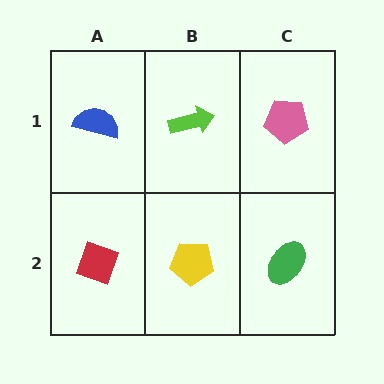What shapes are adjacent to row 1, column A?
A red diamond (row 2, column A), a lime arrow (row 1, column B).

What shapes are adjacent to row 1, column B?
A yellow pentagon (row 2, column B), a blue semicircle (row 1, column A), a pink pentagon (row 1, column C).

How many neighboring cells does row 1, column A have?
2.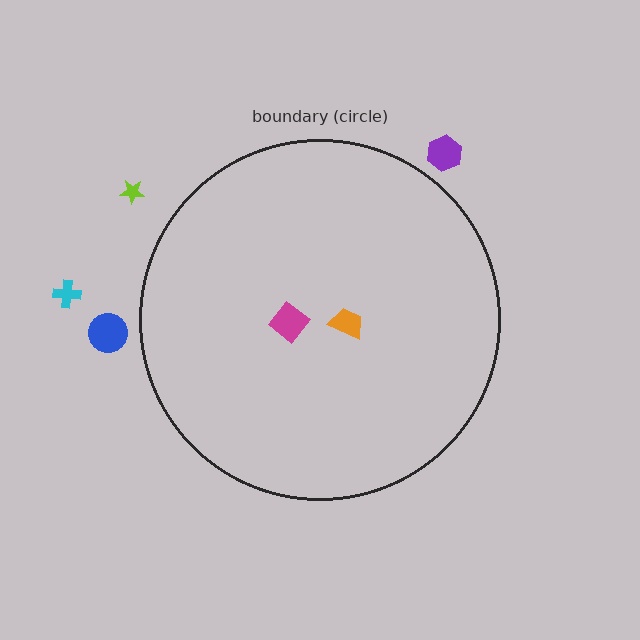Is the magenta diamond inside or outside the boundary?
Inside.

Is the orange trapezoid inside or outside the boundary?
Inside.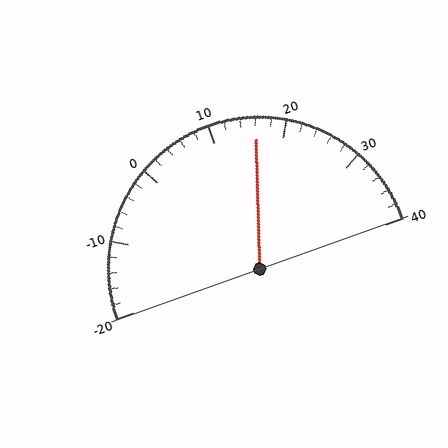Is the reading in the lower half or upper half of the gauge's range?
The reading is in the upper half of the range (-20 to 40).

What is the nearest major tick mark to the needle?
The nearest major tick mark is 20.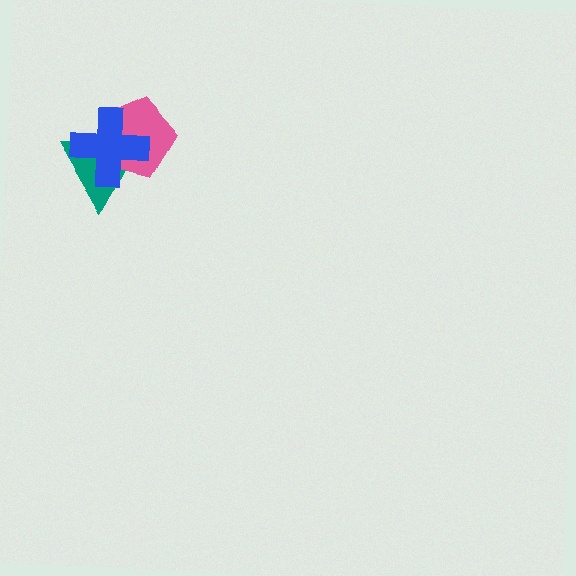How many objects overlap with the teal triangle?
2 objects overlap with the teal triangle.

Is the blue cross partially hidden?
No, no other shape covers it.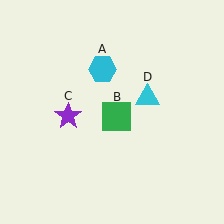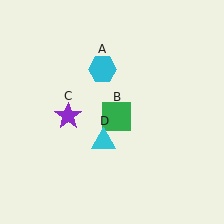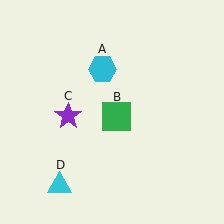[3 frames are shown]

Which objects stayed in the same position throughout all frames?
Cyan hexagon (object A) and green square (object B) and purple star (object C) remained stationary.